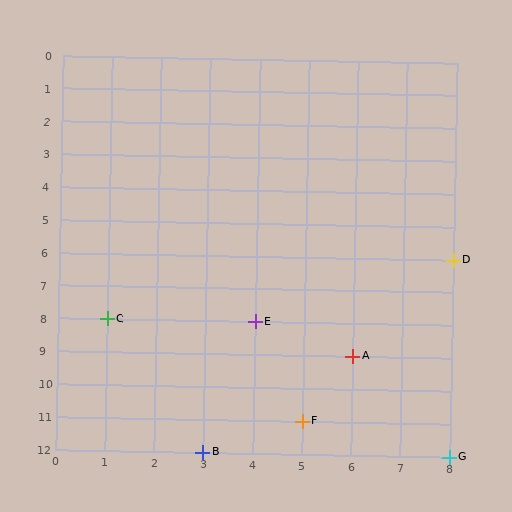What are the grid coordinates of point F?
Point F is at grid coordinates (5, 11).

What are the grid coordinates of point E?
Point E is at grid coordinates (4, 8).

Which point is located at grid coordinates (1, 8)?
Point C is at (1, 8).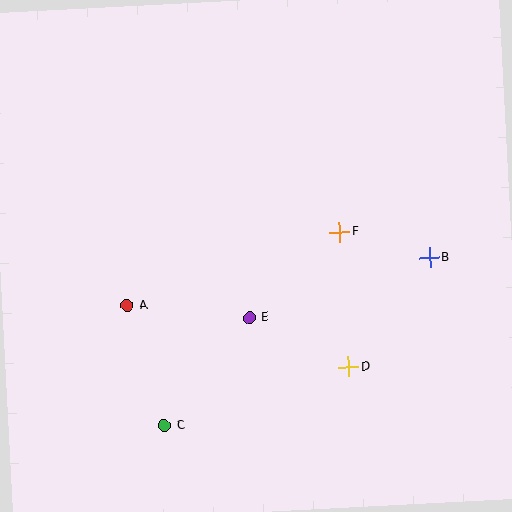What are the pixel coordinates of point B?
Point B is at (429, 258).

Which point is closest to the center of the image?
Point E at (249, 318) is closest to the center.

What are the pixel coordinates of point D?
Point D is at (348, 367).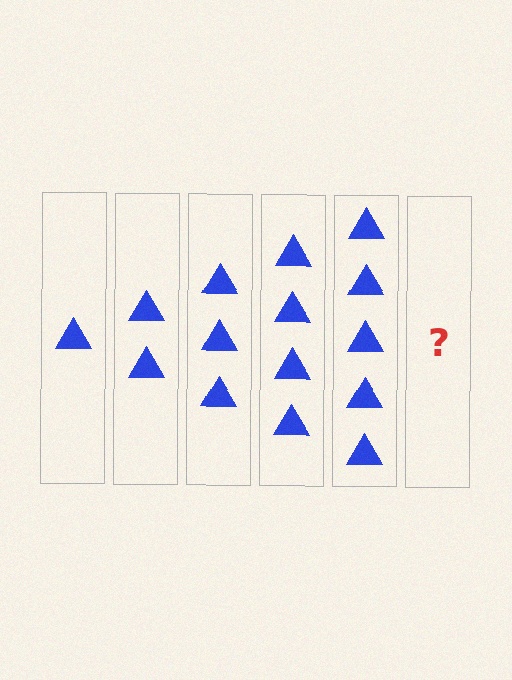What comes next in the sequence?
The next element should be 6 triangles.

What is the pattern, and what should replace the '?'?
The pattern is that each step adds one more triangle. The '?' should be 6 triangles.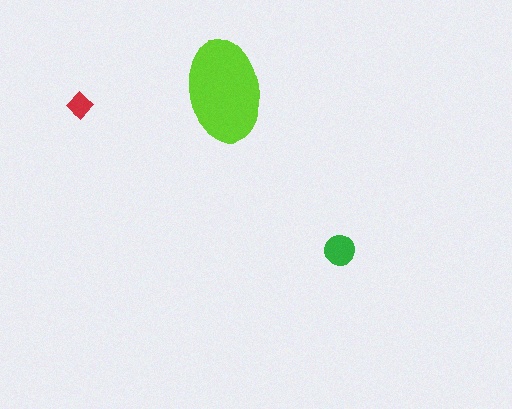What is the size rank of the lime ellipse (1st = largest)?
1st.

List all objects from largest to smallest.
The lime ellipse, the green circle, the red diamond.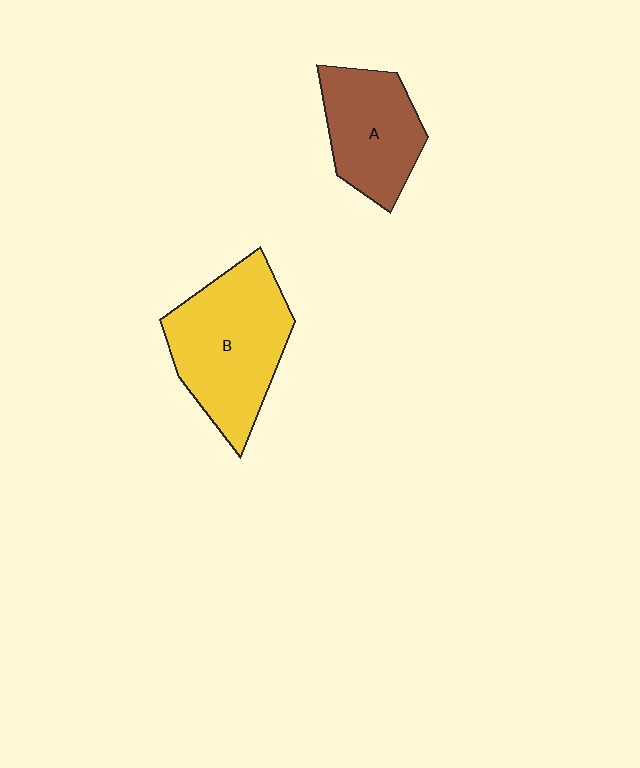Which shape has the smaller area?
Shape A (brown).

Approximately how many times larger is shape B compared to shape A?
Approximately 1.4 times.